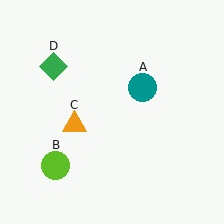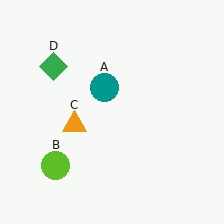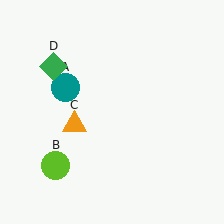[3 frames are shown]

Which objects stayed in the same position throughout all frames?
Lime circle (object B) and orange triangle (object C) and green diamond (object D) remained stationary.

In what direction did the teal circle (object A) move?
The teal circle (object A) moved left.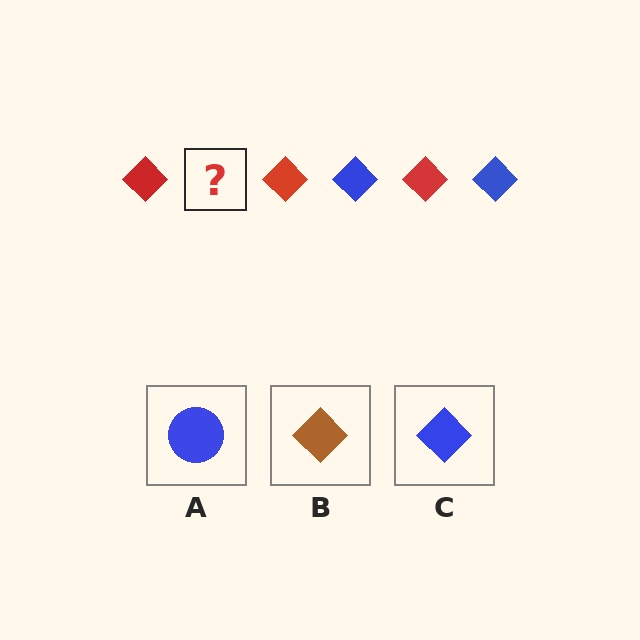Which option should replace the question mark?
Option C.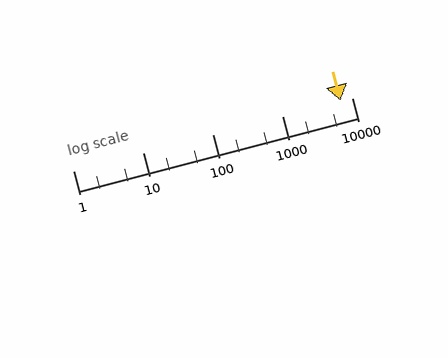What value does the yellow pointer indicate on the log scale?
The pointer indicates approximately 7000.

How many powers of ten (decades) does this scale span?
The scale spans 4 decades, from 1 to 10000.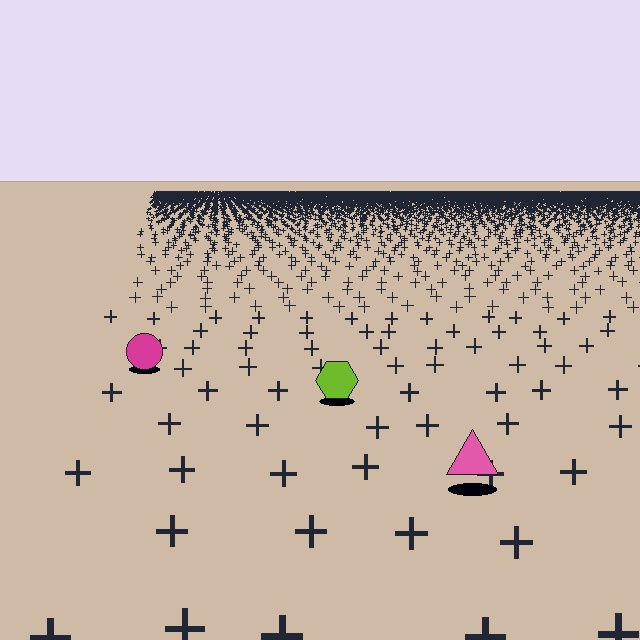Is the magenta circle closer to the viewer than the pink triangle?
No. The pink triangle is closer — you can tell from the texture gradient: the ground texture is coarser near it.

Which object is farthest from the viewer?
The magenta circle is farthest from the viewer. It appears smaller and the ground texture around it is denser.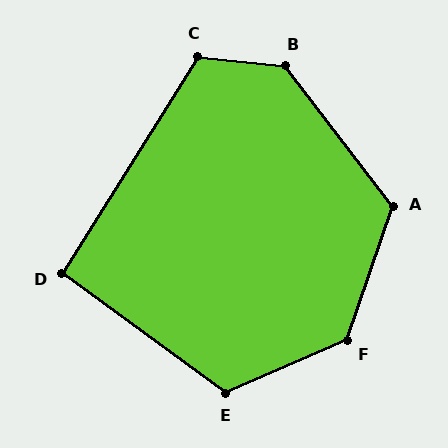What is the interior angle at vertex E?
Approximately 120 degrees (obtuse).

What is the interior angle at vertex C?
Approximately 116 degrees (obtuse).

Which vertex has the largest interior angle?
B, at approximately 133 degrees.